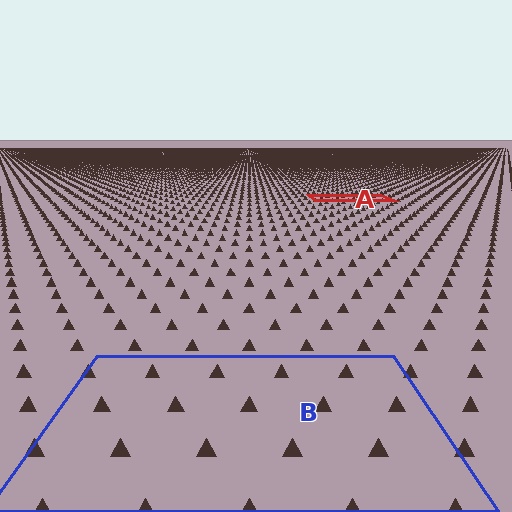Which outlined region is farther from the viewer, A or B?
Region A is farther from the viewer — the texture elements inside it appear smaller and more densely packed.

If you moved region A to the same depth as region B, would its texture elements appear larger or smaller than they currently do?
They would appear larger. At a closer depth, the same texture elements are projected at a bigger on-screen size.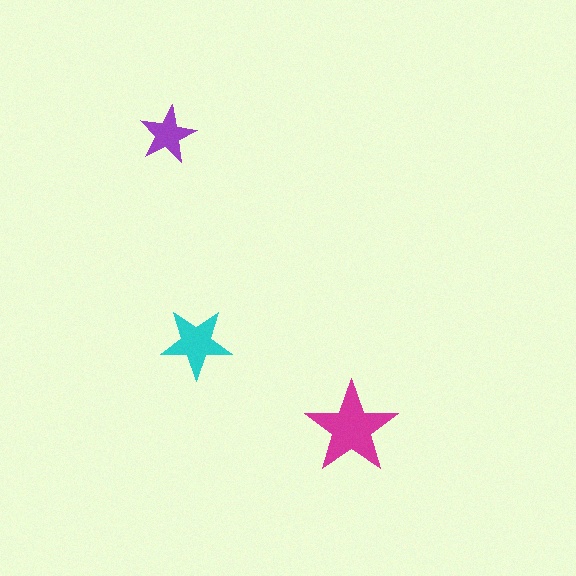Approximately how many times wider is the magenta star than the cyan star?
About 1.5 times wider.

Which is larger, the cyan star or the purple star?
The cyan one.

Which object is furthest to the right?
The magenta star is rightmost.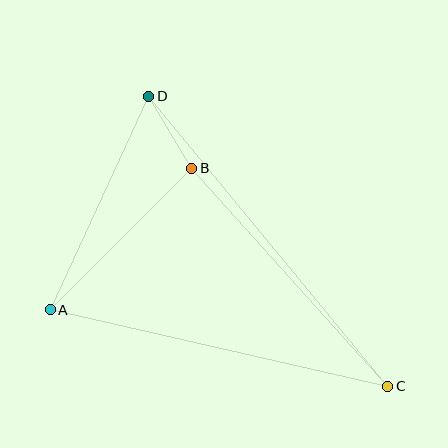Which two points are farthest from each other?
Points C and D are farthest from each other.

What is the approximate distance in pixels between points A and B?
The distance between A and B is approximately 200 pixels.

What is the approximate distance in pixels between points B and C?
The distance between B and C is approximately 293 pixels.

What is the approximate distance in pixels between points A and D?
The distance between A and D is approximately 236 pixels.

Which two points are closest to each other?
Points B and D are closest to each other.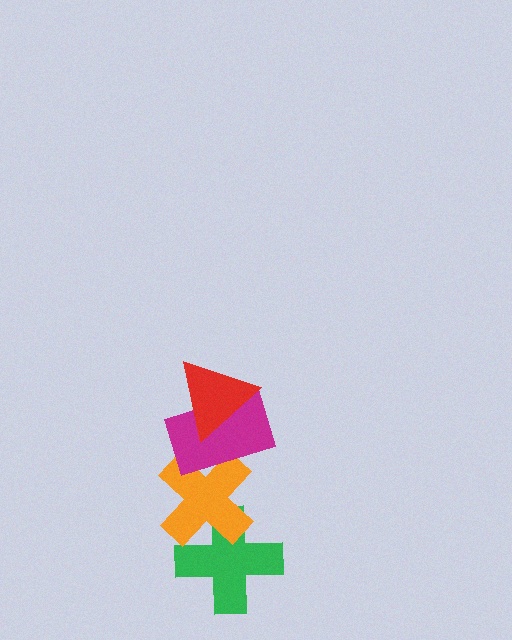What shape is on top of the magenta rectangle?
The red triangle is on top of the magenta rectangle.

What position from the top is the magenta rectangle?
The magenta rectangle is 2nd from the top.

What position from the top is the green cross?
The green cross is 4th from the top.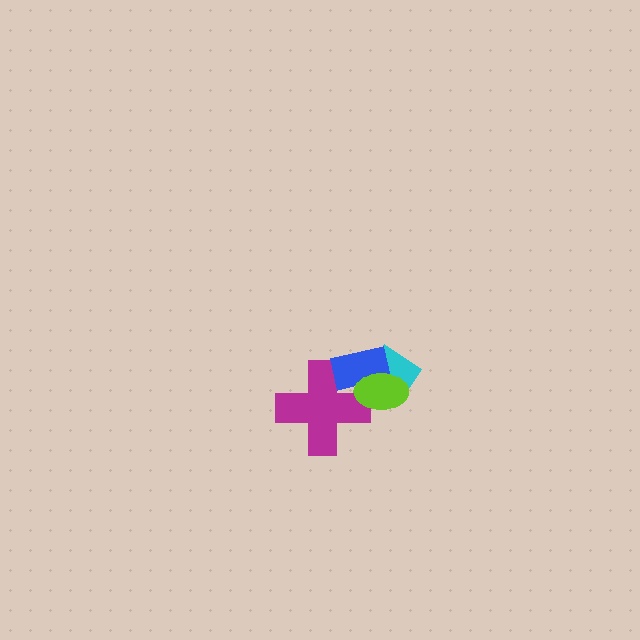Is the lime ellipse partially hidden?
No, no other shape covers it.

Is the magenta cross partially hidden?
Yes, it is partially covered by another shape.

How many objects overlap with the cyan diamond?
2 objects overlap with the cyan diamond.